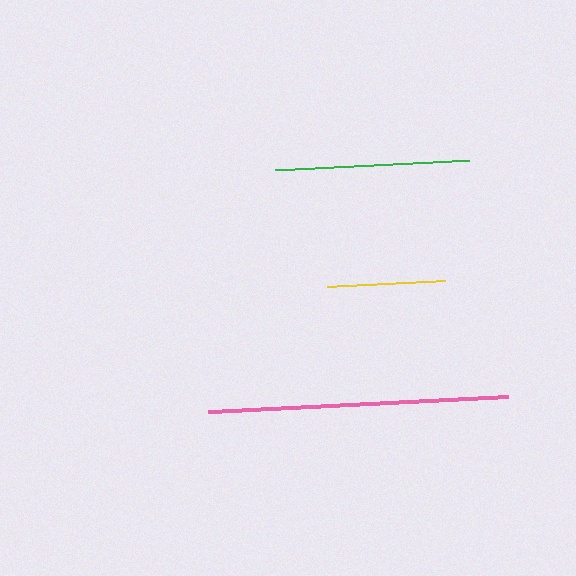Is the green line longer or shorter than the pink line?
The pink line is longer than the green line.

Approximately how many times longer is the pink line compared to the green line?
The pink line is approximately 1.5 times the length of the green line.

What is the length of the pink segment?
The pink segment is approximately 300 pixels long.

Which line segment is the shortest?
The yellow line is the shortest at approximately 118 pixels.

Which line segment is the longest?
The pink line is the longest at approximately 300 pixels.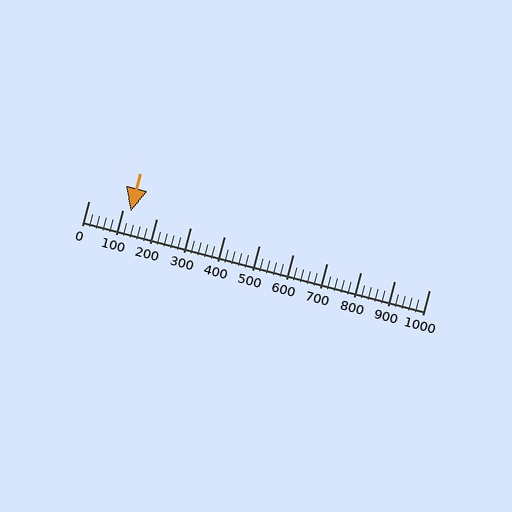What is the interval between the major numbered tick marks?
The major tick marks are spaced 100 units apart.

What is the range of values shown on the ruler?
The ruler shows values from 0 to 1000.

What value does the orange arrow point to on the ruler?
The orange arrow points to approximately 124.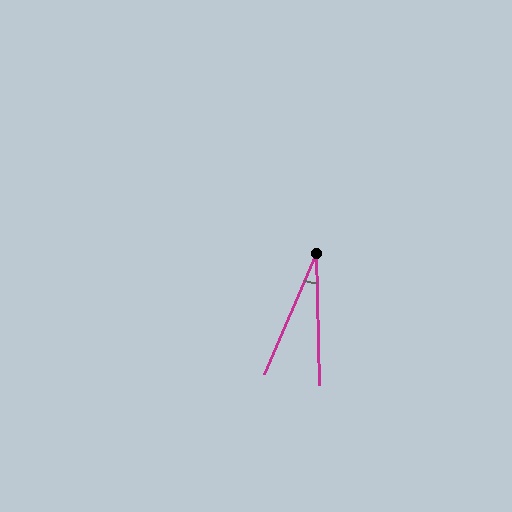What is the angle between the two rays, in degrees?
Approximately 24 degrees.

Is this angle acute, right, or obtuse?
It is acute.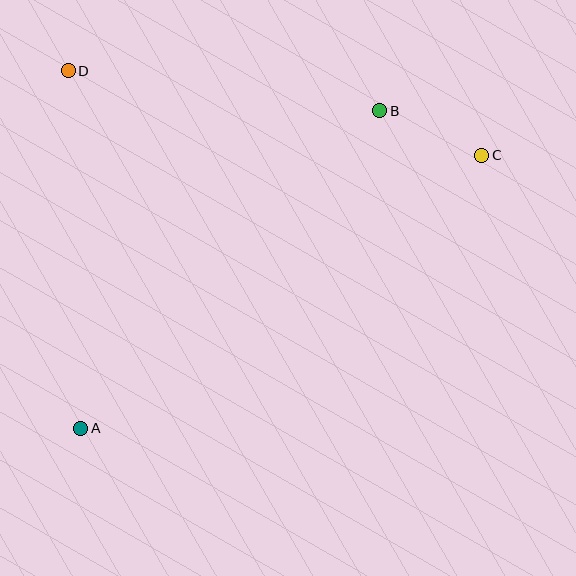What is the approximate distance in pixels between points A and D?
The distance between A and D is approximately 358 pixels.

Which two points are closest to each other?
Points B and C are closest to each other.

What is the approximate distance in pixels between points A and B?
The distance between A and B is approximately 437 pixels.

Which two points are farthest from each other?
Points A and C are farthest from each other.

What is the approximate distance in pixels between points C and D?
The distance between C and D is approximately 422 pixels.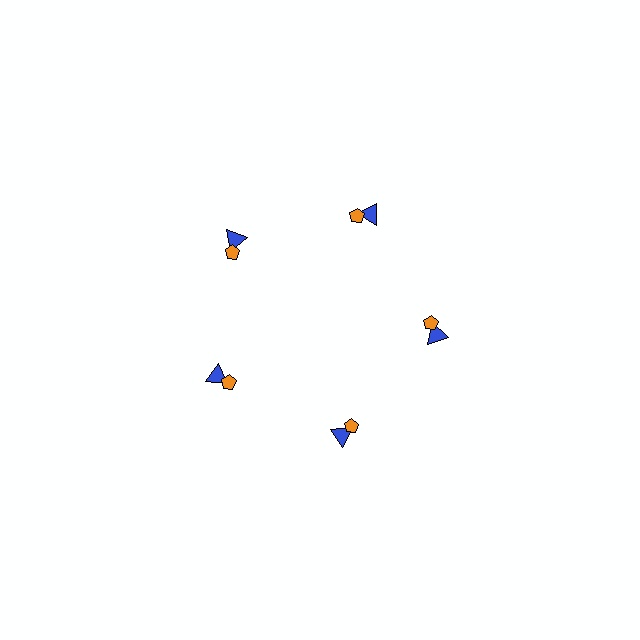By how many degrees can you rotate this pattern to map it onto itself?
The pattern maps onto itself every 72 degrees of rotation.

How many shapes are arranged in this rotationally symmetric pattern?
There are 10 shapes, arranged in 5 groups of 2.